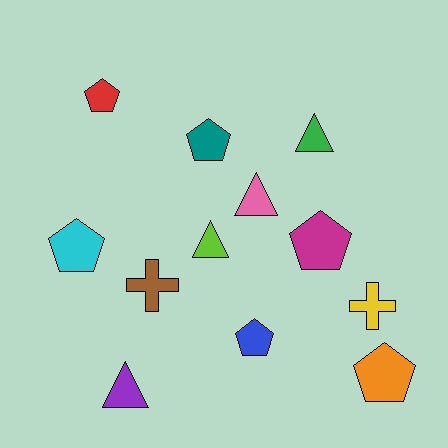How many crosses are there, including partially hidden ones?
There are 2 crosses.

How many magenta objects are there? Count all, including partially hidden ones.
There is 1 magenta object.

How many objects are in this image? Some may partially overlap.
There are 12 objects.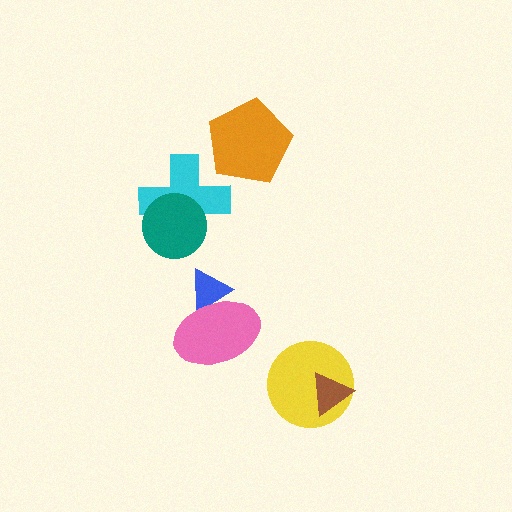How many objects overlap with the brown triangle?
1 object overlaps with the brown triangle.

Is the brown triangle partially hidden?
No, no other shape covers it.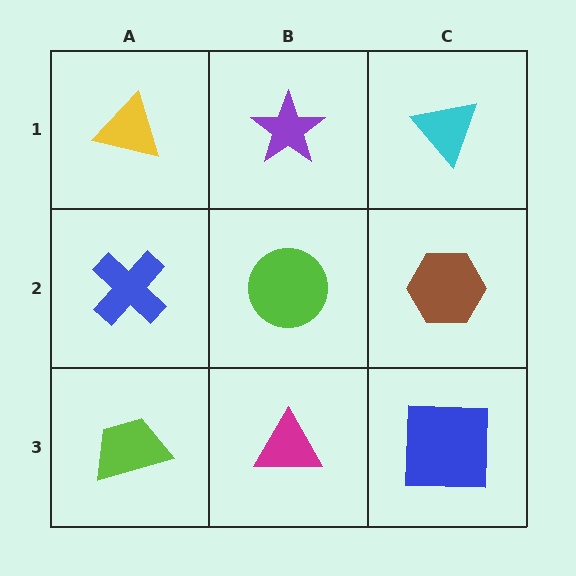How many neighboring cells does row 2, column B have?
4.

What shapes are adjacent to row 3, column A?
A blue cross (row 2, column A), a magenta triangle (row 3, column B).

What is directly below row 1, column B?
A lime circle.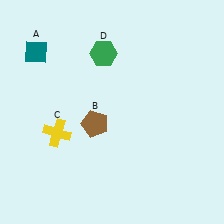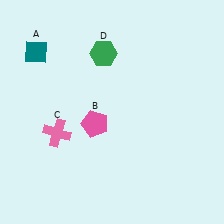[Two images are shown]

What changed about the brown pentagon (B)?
In Image 1, B is brown. In Image 2, it changed to pink.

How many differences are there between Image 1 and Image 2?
There are 2 differences between the two images.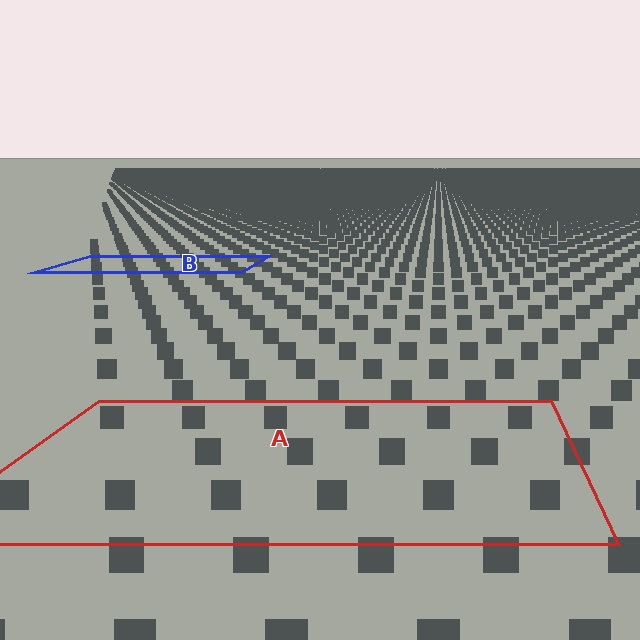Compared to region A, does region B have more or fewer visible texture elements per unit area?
Region B has more texture elements per unit area — they are packed more densely because it is farther away.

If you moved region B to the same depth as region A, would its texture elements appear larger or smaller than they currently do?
They would appear larger. At a closer depth, the same texture elements are projected at a bigger on-screen size.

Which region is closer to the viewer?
Region A is closer. The texture elements there are larger and more spread out.